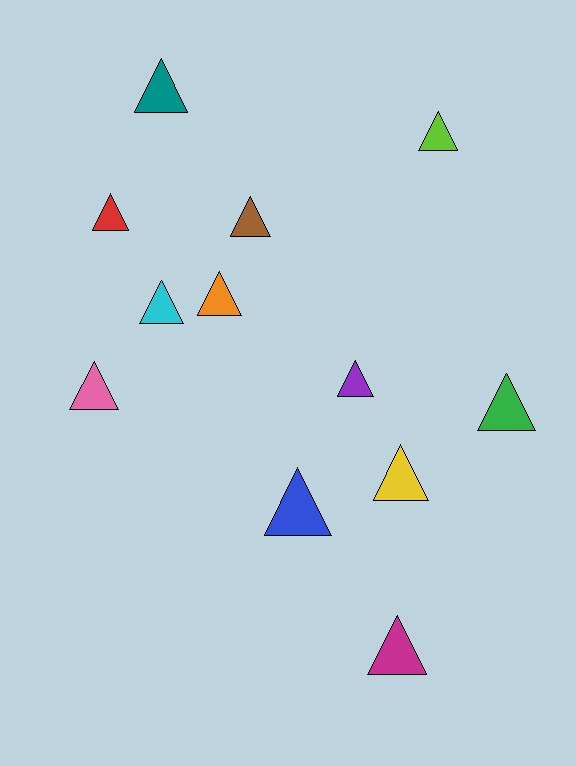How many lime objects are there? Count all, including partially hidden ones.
There is 1 lime object.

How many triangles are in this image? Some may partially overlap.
There are 12 triangles.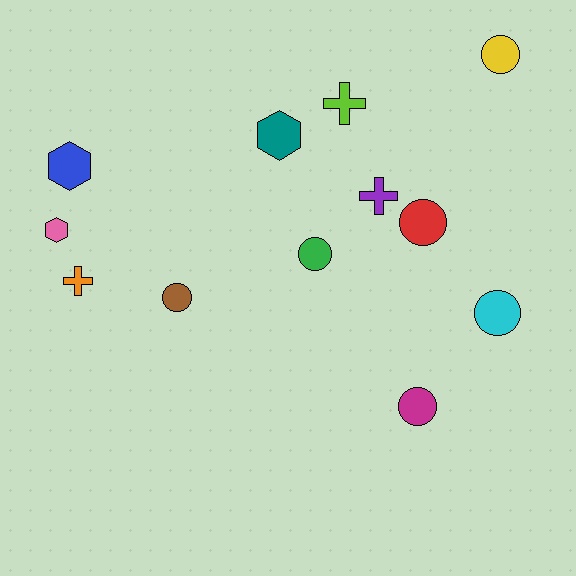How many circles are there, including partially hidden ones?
There are 6 circles.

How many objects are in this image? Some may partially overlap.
There are 12 objects.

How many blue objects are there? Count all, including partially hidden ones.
There is 1 blue object.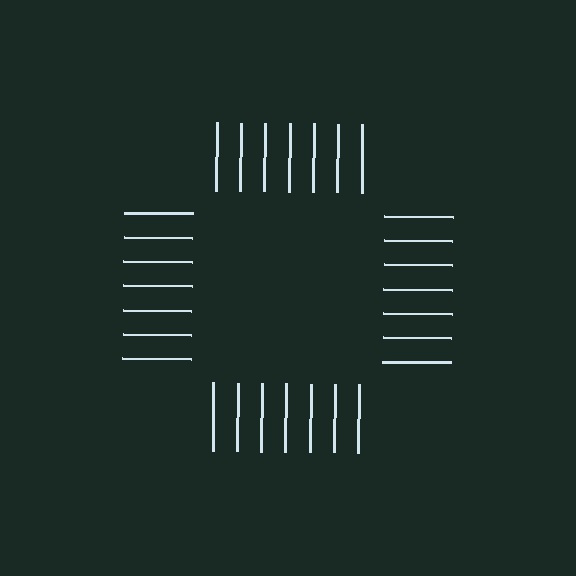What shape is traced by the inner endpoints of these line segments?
An illusory square — the line segments terminate on its edges but no continuous stroke is drawn.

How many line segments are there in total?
28 — 7 along each of the 4 edges.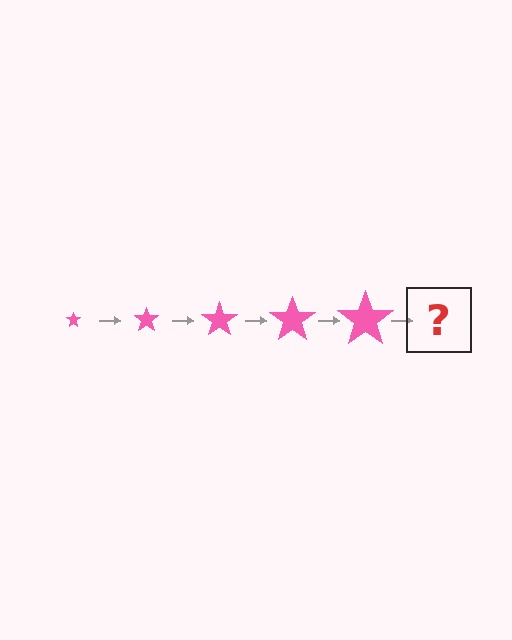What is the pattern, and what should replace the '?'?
The pattern is that the star gets progressively larger each step. The '?' should be a pink star, larger than the previous one.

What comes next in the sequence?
The next element should be a pink star, larger than the previous one.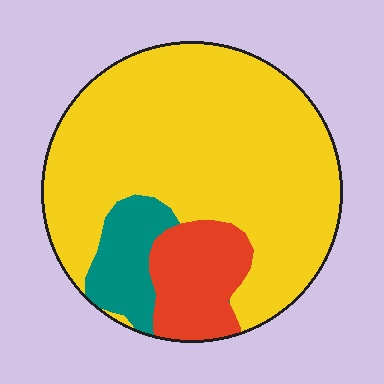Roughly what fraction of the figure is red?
Red covers about 15% of the figure.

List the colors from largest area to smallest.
From largest to smallest: yellow, red, teal.